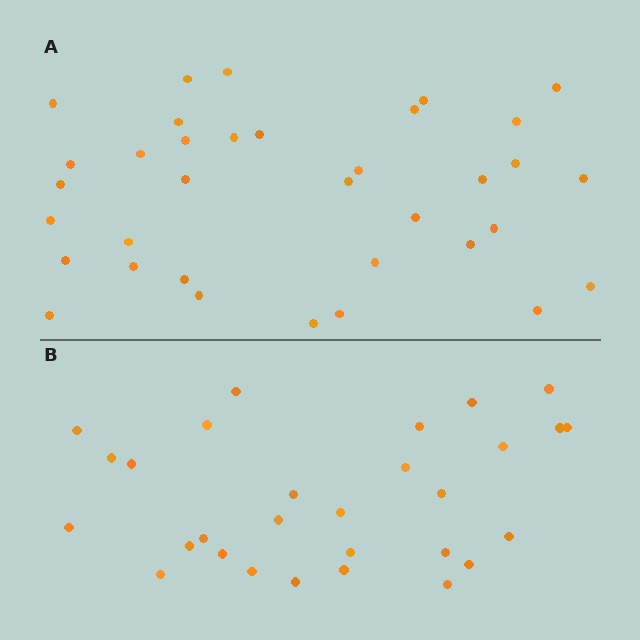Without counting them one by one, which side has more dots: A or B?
Region A (the top region) has more dots.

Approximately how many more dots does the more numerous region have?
Region A has about 6 more dots than region B.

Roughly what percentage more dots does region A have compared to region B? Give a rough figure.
About 20% more.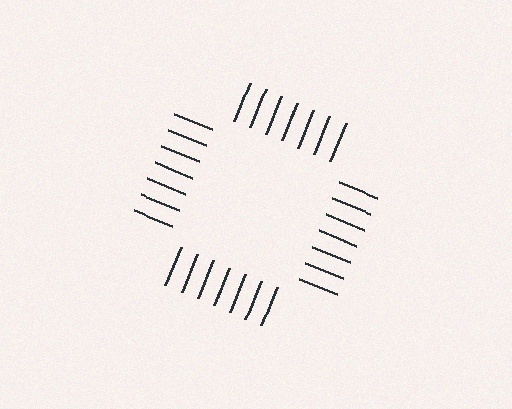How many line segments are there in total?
28 — 7 along each of the 4 edges.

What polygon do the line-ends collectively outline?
An illusory square — the line segments terminate on its edges but no continuous stroke is drawn.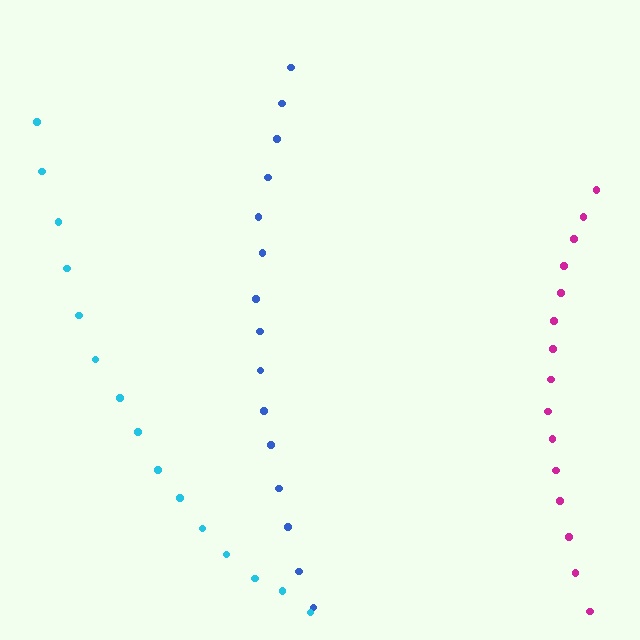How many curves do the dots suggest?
There are 3 distinct paths.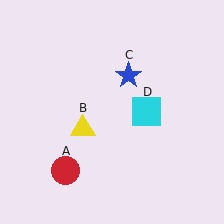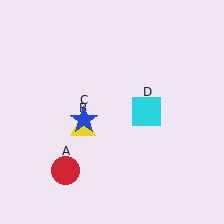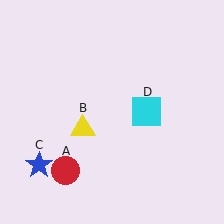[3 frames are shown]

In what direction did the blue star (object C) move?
The blue star (object C) moved down and to the left.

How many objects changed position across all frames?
1 object changed position: blue star (object C).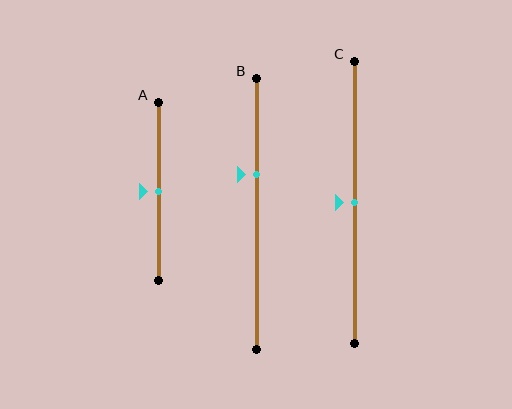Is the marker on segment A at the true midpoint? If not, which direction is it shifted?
Yes, the marker on segment A is at the true midpoint.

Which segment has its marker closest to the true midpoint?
Segment A has its marker closest to the true midpoint.